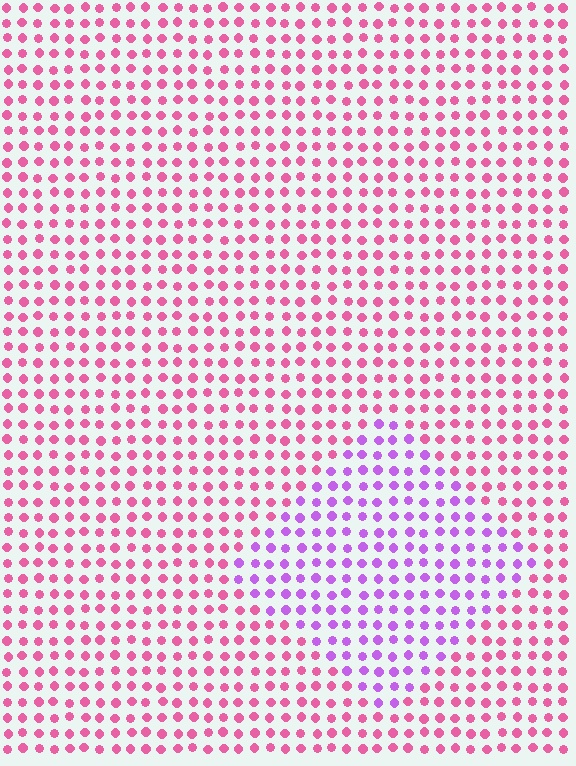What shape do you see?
I see a diamond.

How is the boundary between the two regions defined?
The boundary is defined purely by a slight shift in hue (about 47 degrees). Spacing, size, and orientation are identical on both sides.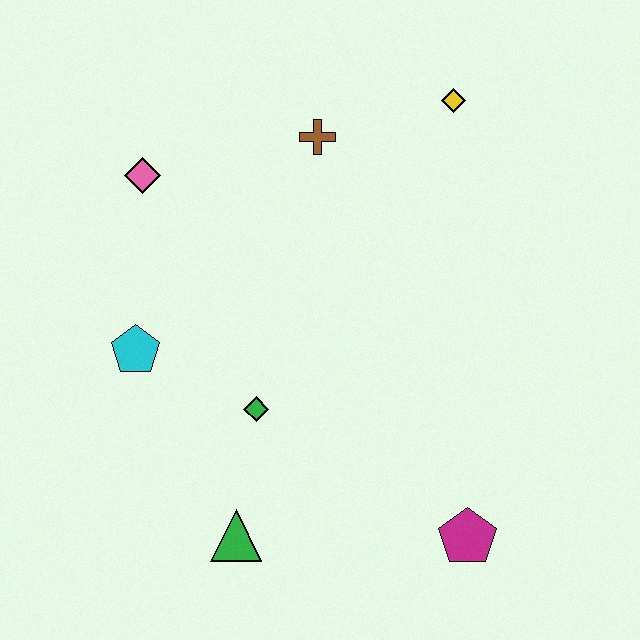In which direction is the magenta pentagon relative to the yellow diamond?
The magenta pentagon is below the yellow diamond.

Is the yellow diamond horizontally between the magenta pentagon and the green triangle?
Yes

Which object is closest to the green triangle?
The green diamond is closest to the green triangle.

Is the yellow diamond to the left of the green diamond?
No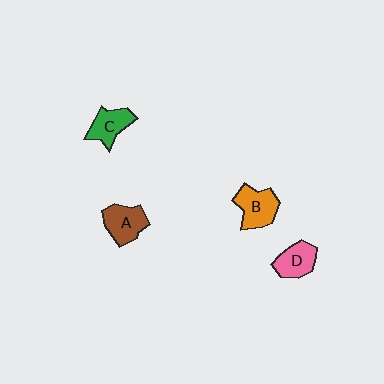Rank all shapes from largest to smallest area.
From largest to smallest: B (orange), A (brown), D (pink), C (green).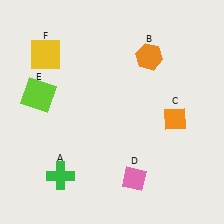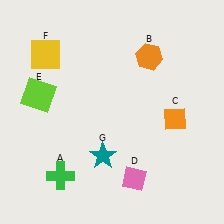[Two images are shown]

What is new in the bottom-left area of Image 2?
A teal star (G) was added in the bottom-left area of Image 2.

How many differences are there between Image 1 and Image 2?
There is 1 difference between the two images.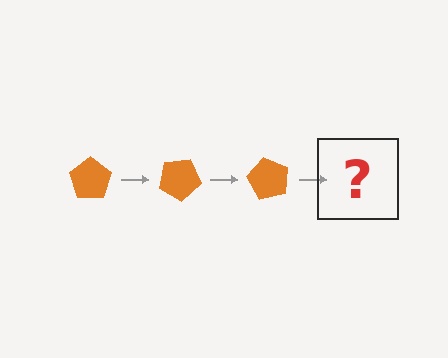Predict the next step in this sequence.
The next step is an orange pentagon rotated 90 degrees.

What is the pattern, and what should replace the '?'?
The pattern is that the pentagon rotates 30 degrees each step. The '?' should be an orange pentagon rotated 90 degrees.